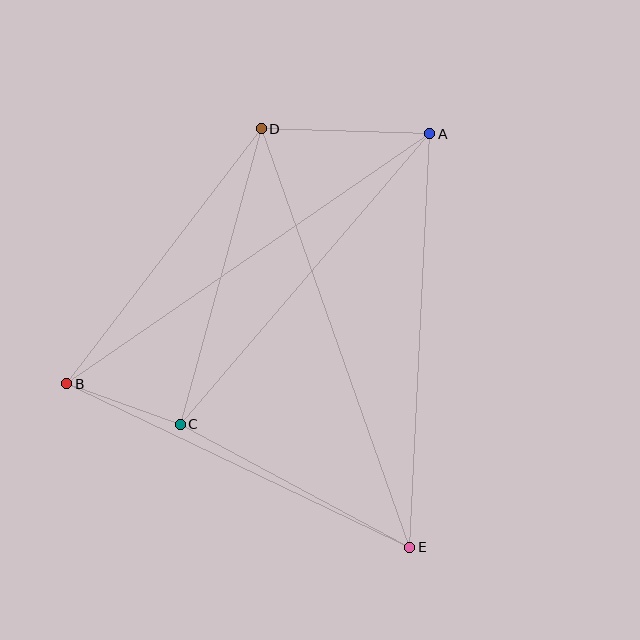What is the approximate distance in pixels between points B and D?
The distance between B and D is approximately 320 pixels.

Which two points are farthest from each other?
Points D and E are farthest from each other.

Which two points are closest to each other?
Points B and C are closest to each other.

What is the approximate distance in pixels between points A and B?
The distance between A and B is approximately 441 pixels.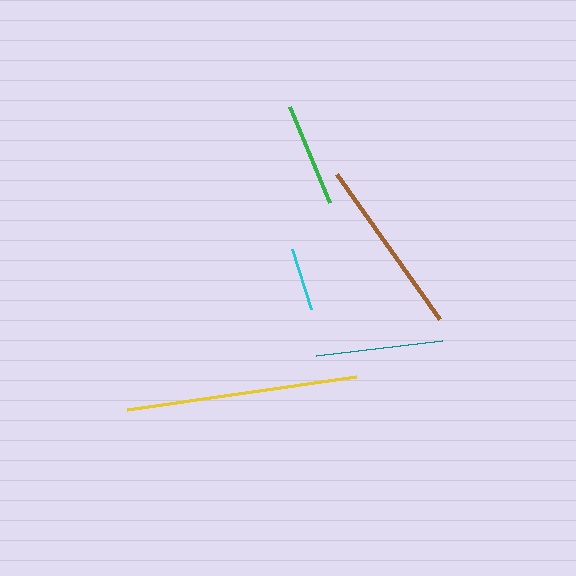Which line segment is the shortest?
The cyan line is the shortest at approximately 63 pixels.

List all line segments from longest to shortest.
From longest to shortest: yellow, brown, teal, green, cyan.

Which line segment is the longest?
The yellow line is the longest at approximately 232 pixels.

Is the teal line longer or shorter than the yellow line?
The yellow line is longer than the teal line.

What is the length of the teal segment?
The teal segment is approximately 126 pixels long.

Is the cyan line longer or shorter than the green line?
The green line is longer than the cyan line.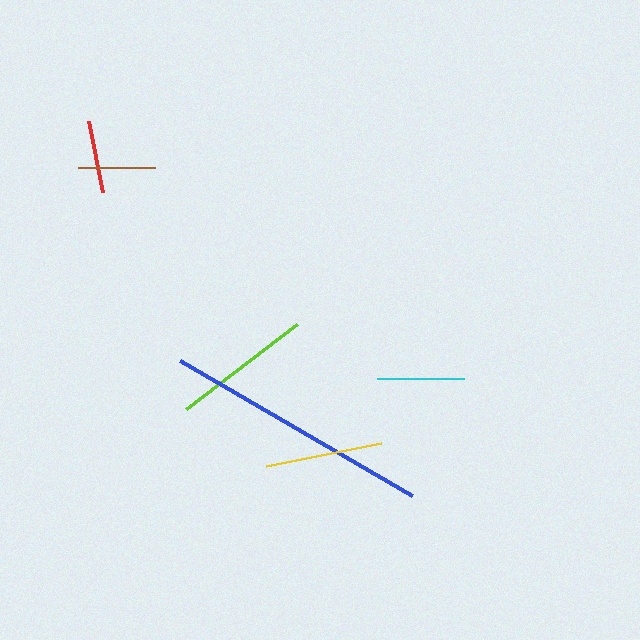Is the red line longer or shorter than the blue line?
The blue line is longer than the red line.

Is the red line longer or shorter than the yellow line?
The yellow line is longer than the red line.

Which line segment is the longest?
The blue line is the longest at approximately 269 pixels.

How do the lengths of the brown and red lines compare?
The brown and red lines are approximately the same length.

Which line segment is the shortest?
The red line is the shortest at approximately 72 pixels.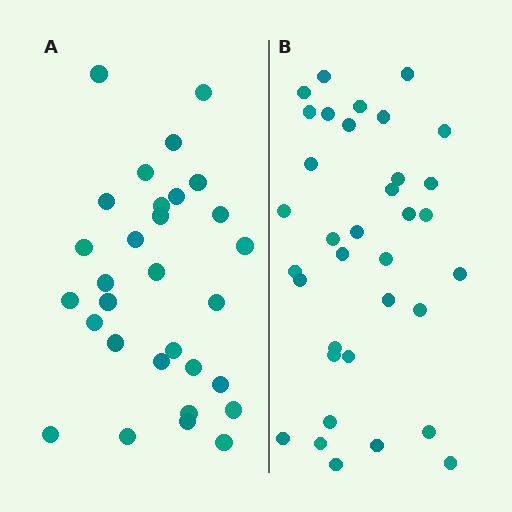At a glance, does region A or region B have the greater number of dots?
Region B (the right region) has more dots.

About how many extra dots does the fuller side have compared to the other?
Region B has about 5 more dots than region A.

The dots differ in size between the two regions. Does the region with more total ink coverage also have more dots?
No. Region A has more total ink coverage because its dots are larger, but region B actually contains more individual dots. Total area can be misleading — the number of items is what matters here.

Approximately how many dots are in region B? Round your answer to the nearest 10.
About 40 dots. (The exact count is 35, which rounds to 40.)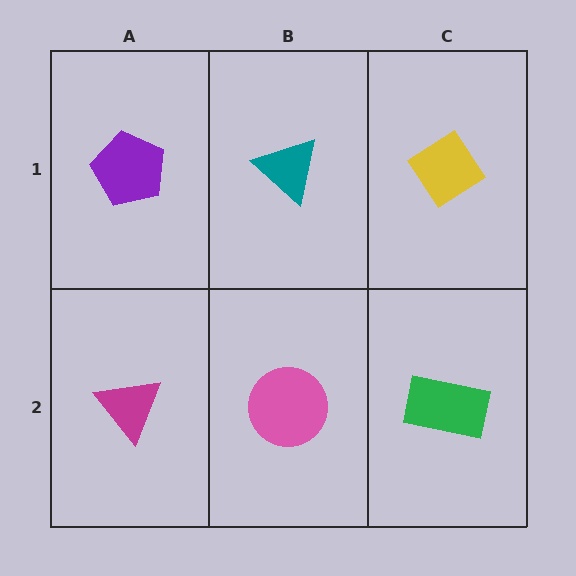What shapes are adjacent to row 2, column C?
A yellow diamond (row 1, column C), a pink circle (row 2, column B).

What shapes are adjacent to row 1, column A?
A magenta triangle (row 2, column A), a teal triangle (row 1, column B).